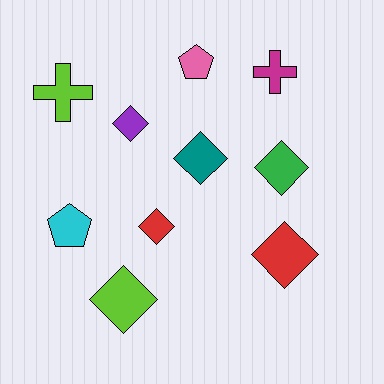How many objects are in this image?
There are 10 objects.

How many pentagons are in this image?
There are 2 pentagons.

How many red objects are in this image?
There are 2 red objects.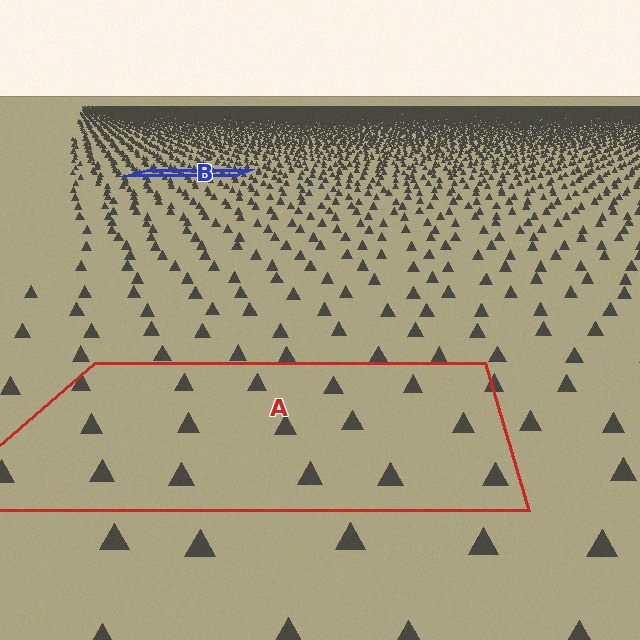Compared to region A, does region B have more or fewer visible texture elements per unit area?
Region B has more texture elements per unit area — they are packed more densely because it is farther away.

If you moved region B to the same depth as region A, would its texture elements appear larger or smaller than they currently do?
They would appear larger. At a closer depth, the same texture elements are projected at a bigger on-screen size.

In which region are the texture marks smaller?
The texture marks are smaller in region B, because it is farther away.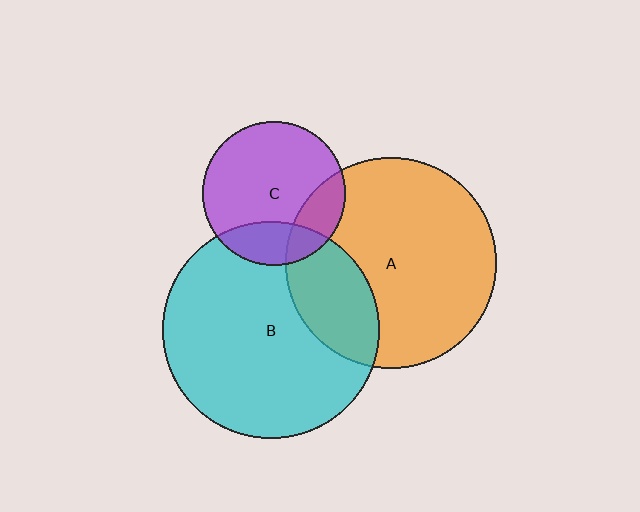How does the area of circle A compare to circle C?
Approximately 2.2 times.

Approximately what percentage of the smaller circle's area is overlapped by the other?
Approximately 25%.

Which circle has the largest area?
Circle B (cyan).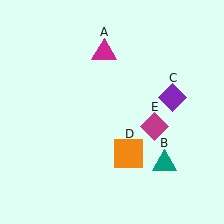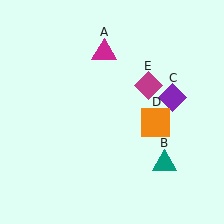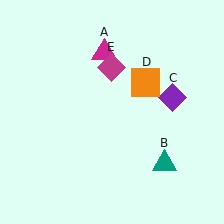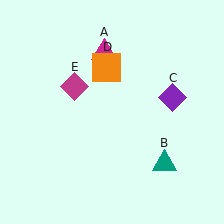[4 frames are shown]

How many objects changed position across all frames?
2 objects changed position: orange square (object D), magenta diamond (object E).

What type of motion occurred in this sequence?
The orange square (object D), magenta diamond (object E) rotated counterclockwise around the center of the scene.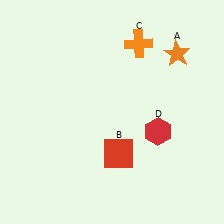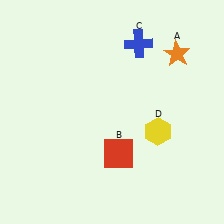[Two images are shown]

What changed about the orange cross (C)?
In Image 1, C is orange. In Image 2, it changed to blue.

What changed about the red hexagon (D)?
In Image 1, D is red. In Image 2, it changed to yellow.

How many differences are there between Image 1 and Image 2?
There are 2 differences between the two images.